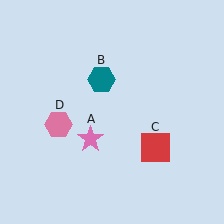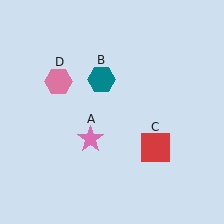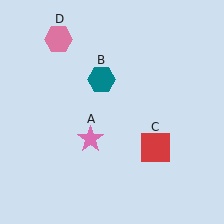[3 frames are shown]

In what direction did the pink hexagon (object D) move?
The pink hexagon (object D) moved up.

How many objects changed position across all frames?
1 object changed position: pink hexagon (object D).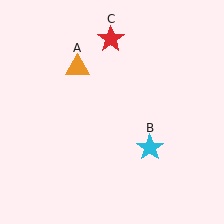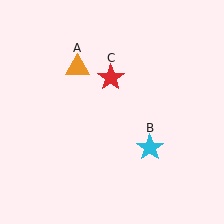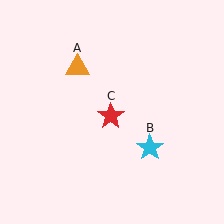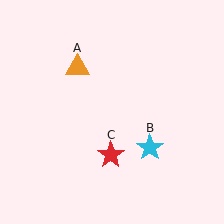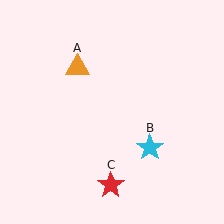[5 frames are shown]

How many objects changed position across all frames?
1 object changed position: red star (object C).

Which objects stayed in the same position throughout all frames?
Orange triangle (object A) and cyan star (object B) remained stationary.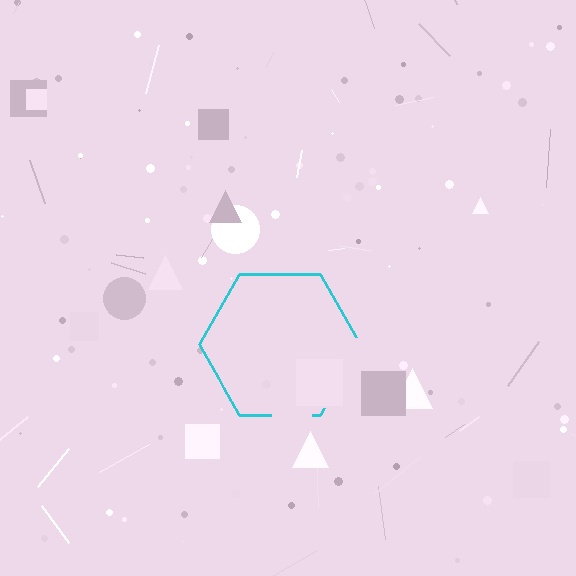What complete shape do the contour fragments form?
The contour fragments form a hexagon.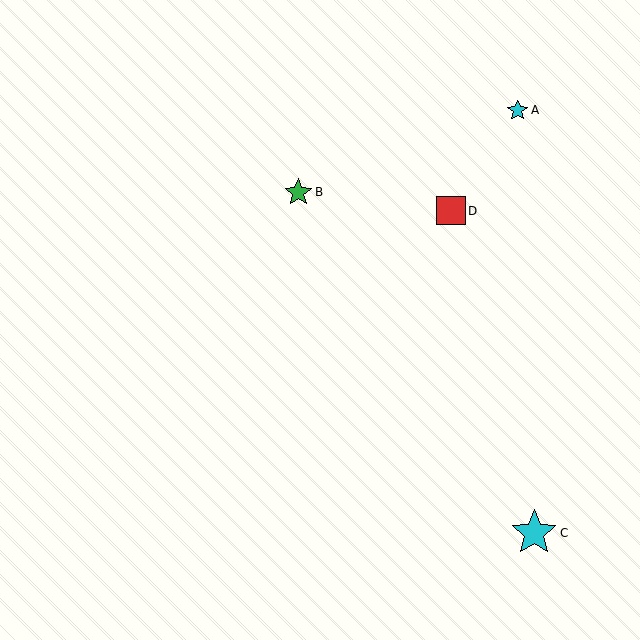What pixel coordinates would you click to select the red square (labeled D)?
Click at (451, 211) to select the red square D.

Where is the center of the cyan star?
The center of the cyan star is at (517, 110).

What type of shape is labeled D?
Shape D is a red square.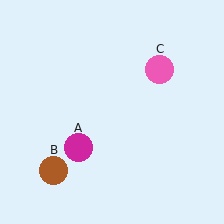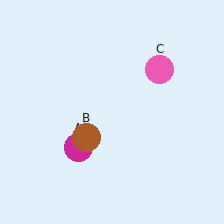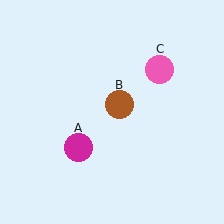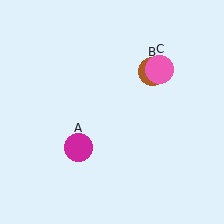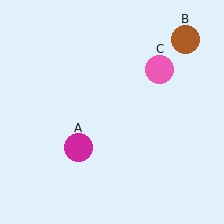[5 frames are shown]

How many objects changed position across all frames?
1 object changed position: brown circle (object B).